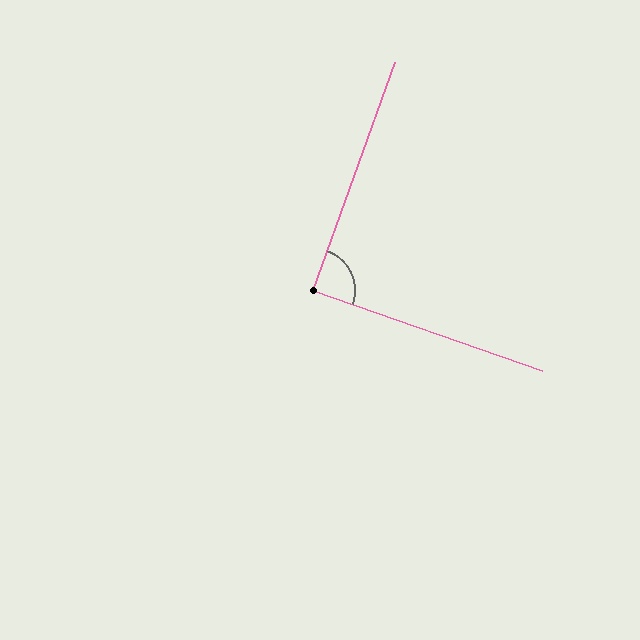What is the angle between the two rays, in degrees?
Approximately 90 degrees.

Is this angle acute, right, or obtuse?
It is approximately a right angle.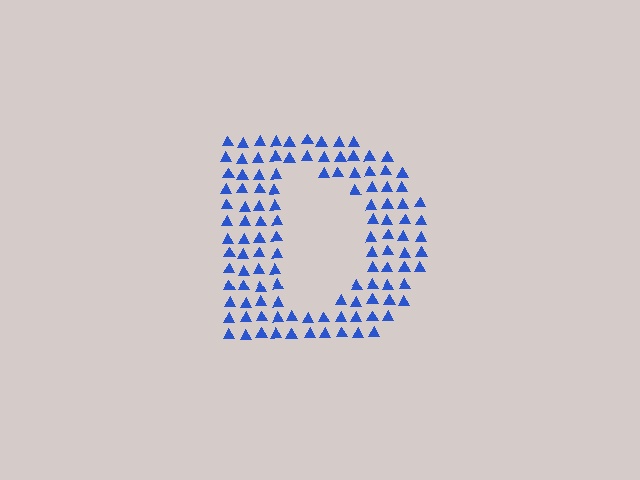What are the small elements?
The small elements are triangles.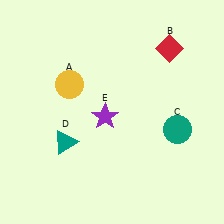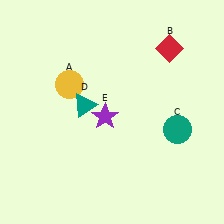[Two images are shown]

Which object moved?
The teal triangle (D) moved up.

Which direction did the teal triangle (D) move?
The teal triangle (D) moved up.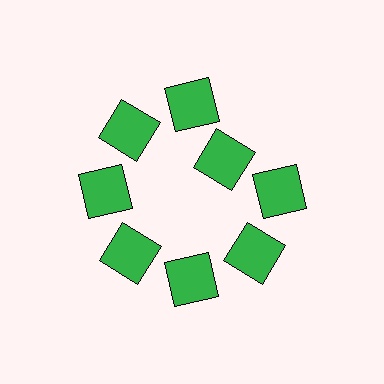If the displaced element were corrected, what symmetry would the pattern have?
It would have 8-fold rotational symmetry — the pattern would map onto itself every 45 degrees.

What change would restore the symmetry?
The symmetry would be restored by moving it outward, back onto the ring so that all 8 squares sit at equal angles and equal distance from the center.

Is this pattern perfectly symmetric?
No. The 8 green squares are arranged in a ring, but one element near the 2 o'clock position is pulled inward toward the center, breaking the 8-fold rotational symmetry.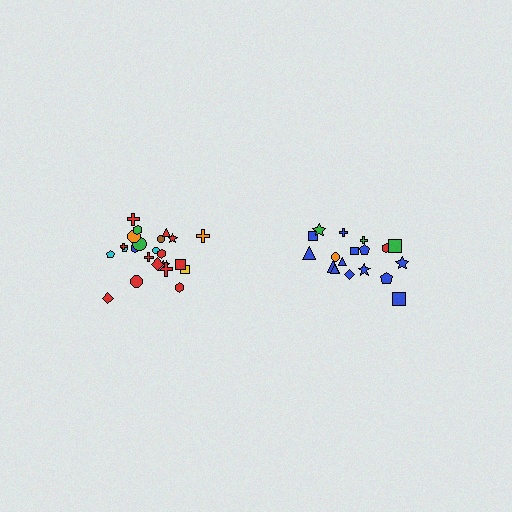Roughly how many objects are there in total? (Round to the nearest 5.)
Roughly 45 objects in total.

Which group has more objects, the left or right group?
The left group.